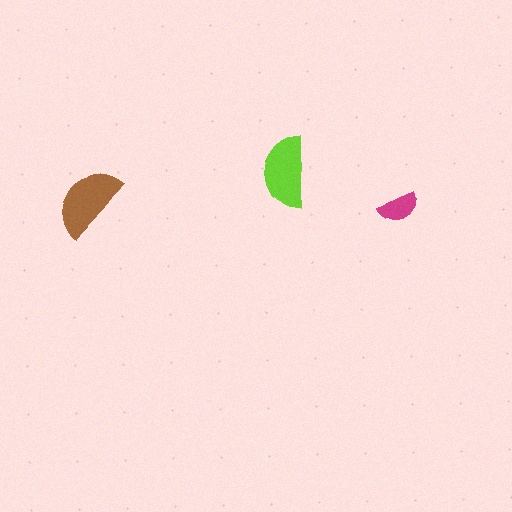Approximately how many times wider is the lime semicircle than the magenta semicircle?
About 2 times wider.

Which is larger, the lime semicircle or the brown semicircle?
The brown one.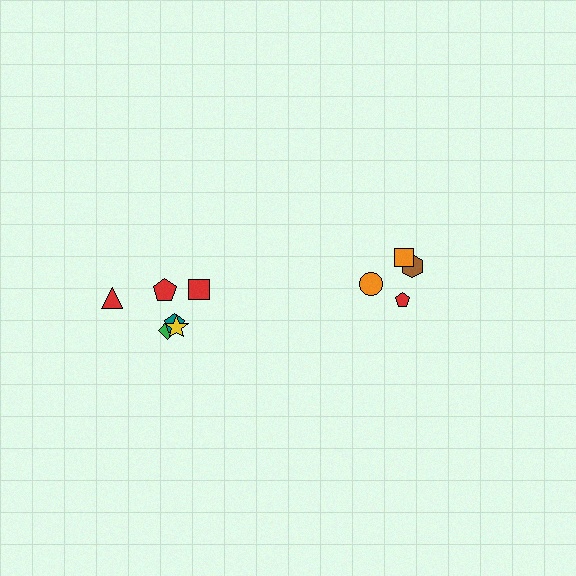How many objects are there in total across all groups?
There are 10 objects.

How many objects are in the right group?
There are 4 objects.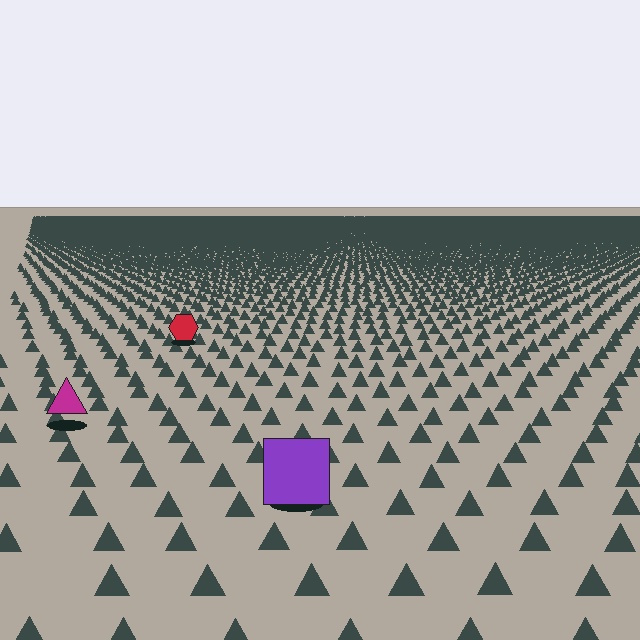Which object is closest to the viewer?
The purple square is closest. The texture marks near it are larger and more spread out.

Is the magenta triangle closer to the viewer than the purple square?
No. The purple square is closer — you can tell from the texture gradient: the ground texture is coarser near it.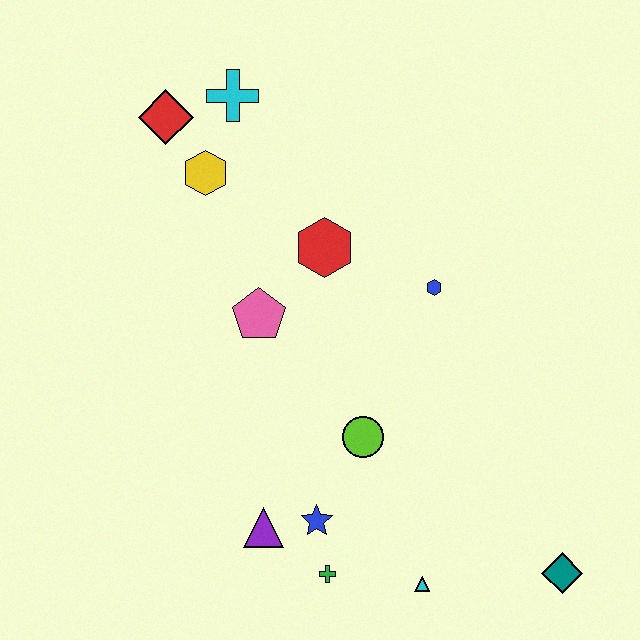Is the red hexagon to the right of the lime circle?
No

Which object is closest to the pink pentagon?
The red hexagon is closest to the pink pentagon.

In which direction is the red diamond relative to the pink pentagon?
The red diamond is above the pink pentagon.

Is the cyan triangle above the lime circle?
No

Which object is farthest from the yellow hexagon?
The teal diamond is farthest from the yellow hexagon.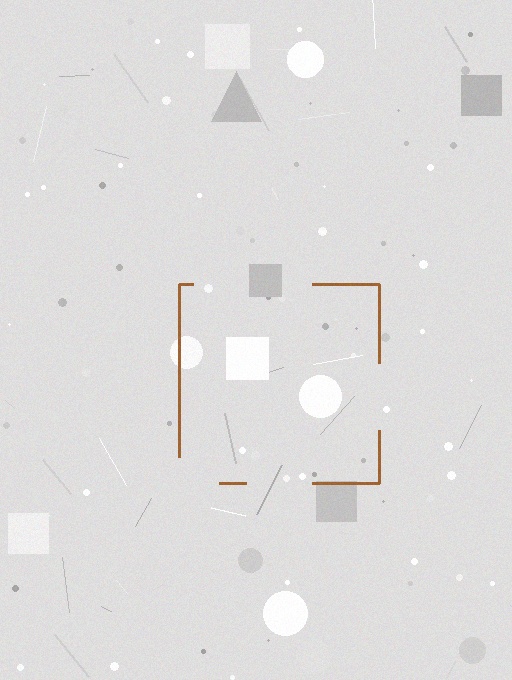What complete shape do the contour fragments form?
The contour fragments form a square.